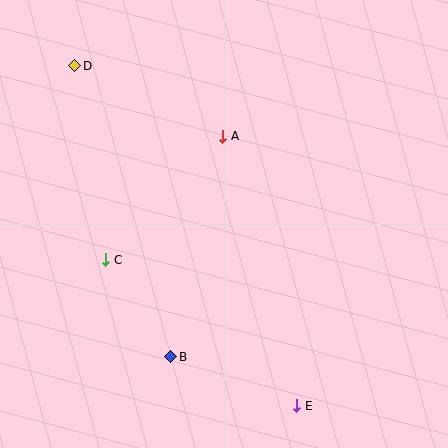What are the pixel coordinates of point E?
Point E is at (297, 406).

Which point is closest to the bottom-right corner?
Point E is closest to the bottom-right corner.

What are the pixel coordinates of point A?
Point A is at (222, 136).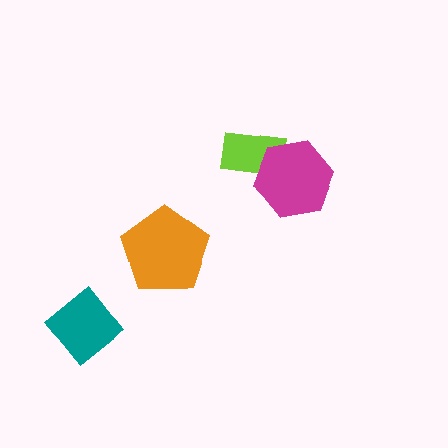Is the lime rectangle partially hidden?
Yes, it is partially covered by another shape.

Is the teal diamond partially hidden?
No, no other shape covers it.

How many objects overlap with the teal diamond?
0 objects overlap with the teal diamond.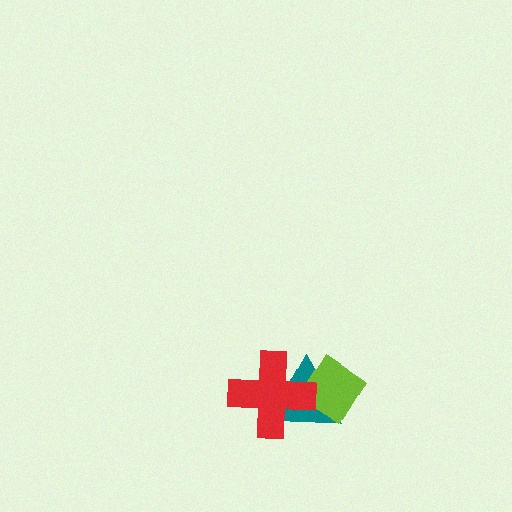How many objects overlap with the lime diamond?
2 objects overlap with the lime diamond.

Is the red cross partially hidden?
No, no other shape covers it.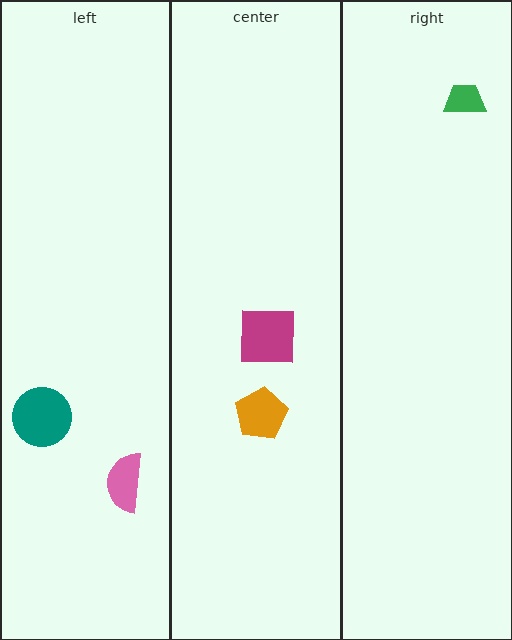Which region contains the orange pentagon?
The center region.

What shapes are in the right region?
The green trapezoid.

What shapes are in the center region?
The orange pentagon, the magenta square.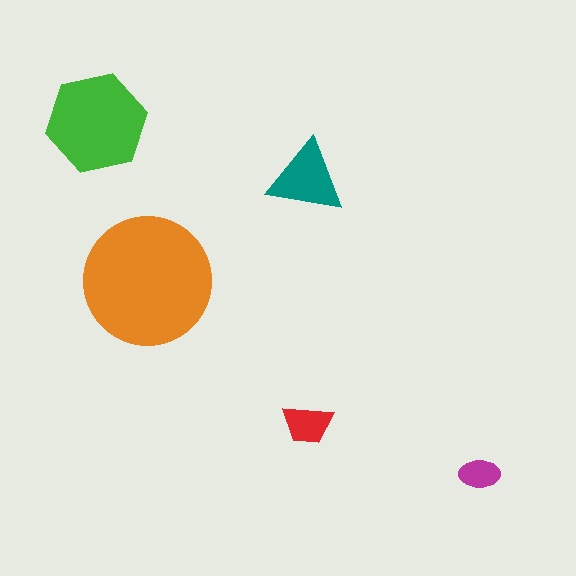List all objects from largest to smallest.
The orange circle, the green hexagon, the teal triangle, the red trapezoid, the magenta ellipse.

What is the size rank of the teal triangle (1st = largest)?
3rd.